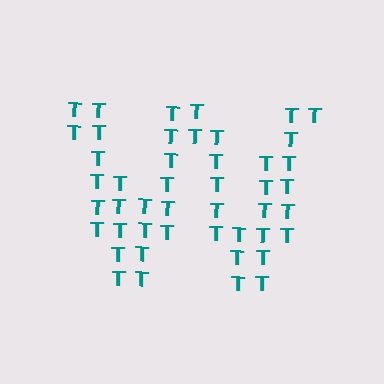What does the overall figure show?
The overall figure shows the letter W.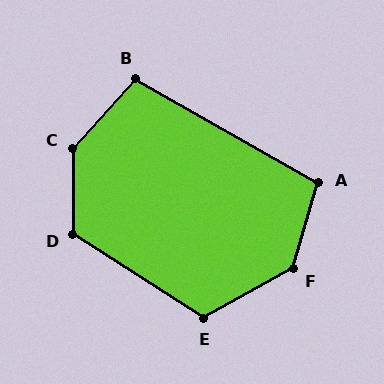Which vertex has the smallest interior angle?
B, at approximately 102 degrees.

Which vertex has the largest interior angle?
C, at approximately 138 degrees.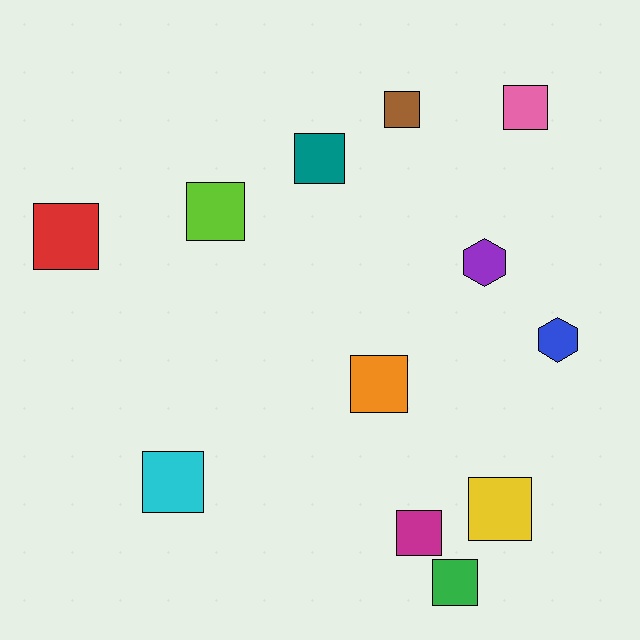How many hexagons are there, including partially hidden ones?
There are 2 hexagons.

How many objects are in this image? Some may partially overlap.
There are 12 objects.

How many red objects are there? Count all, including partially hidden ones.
There is 1 red object.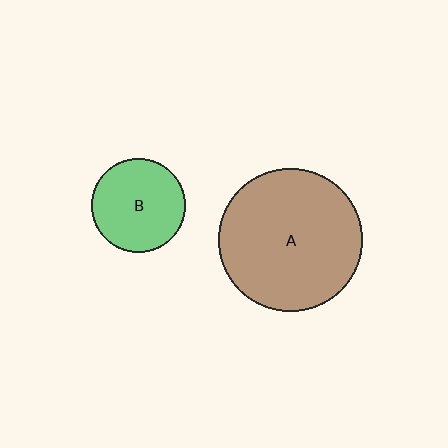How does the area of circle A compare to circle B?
Approximately 2.3 times.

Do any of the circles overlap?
No, none of the circles overlap.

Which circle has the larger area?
Circle A (brown).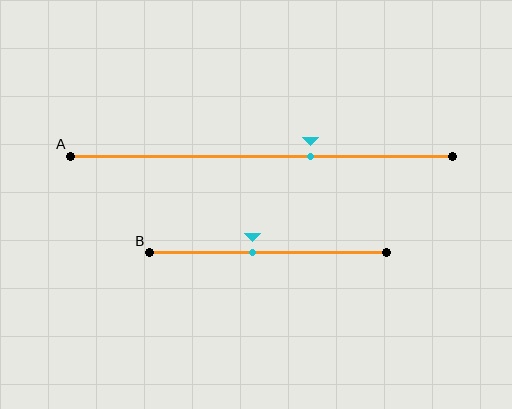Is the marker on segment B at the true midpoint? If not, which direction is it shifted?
No, the marker on segment B is shifted to the left by about 7% of the segment length.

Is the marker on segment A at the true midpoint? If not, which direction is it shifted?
No, the marker on segment A is shifted to the right by about 13% of the segment length.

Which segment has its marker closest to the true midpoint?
Segment B has its marker closest to the true midpoint.